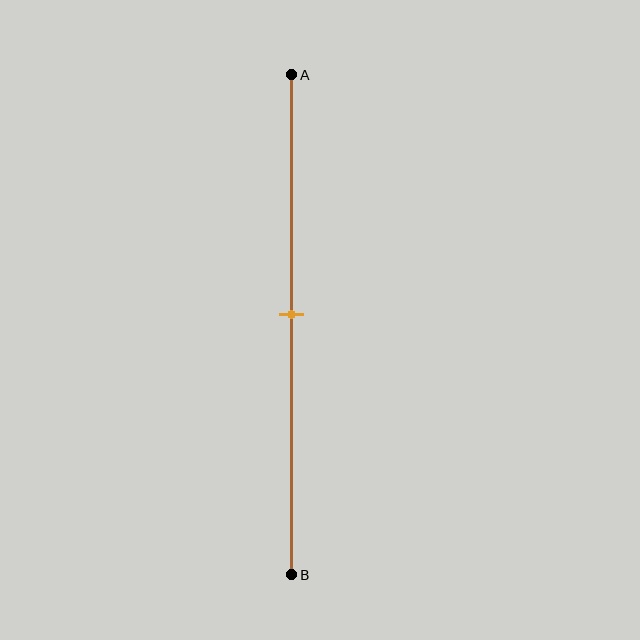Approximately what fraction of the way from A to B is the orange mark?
The orange mark is approximately 50% of the way from A to B.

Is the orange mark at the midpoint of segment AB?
Yes, the mark is approximately at the midpoint.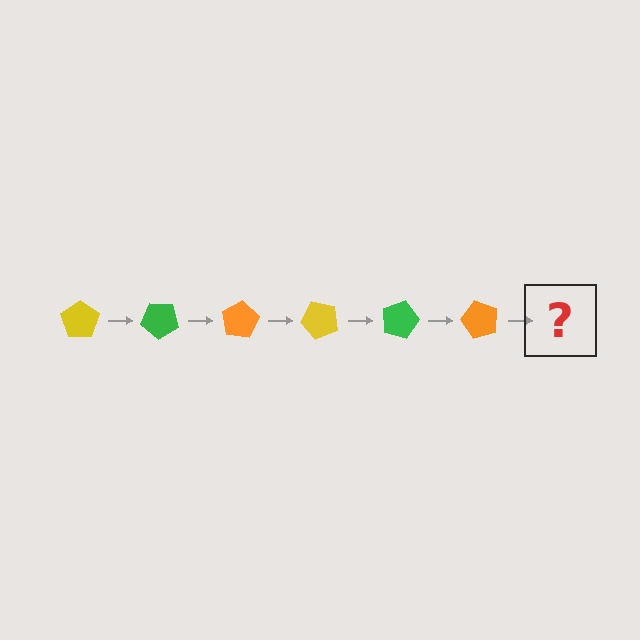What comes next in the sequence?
The next element should be a yellow pentagon, rotated 240 degrees from the start.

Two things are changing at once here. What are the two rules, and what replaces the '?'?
The two rules are that it rotates 40 degrees each step and the color cycles through yellow, green, and orange. The '?' should be a yellow pentagon, rotated 240 degrees from the start.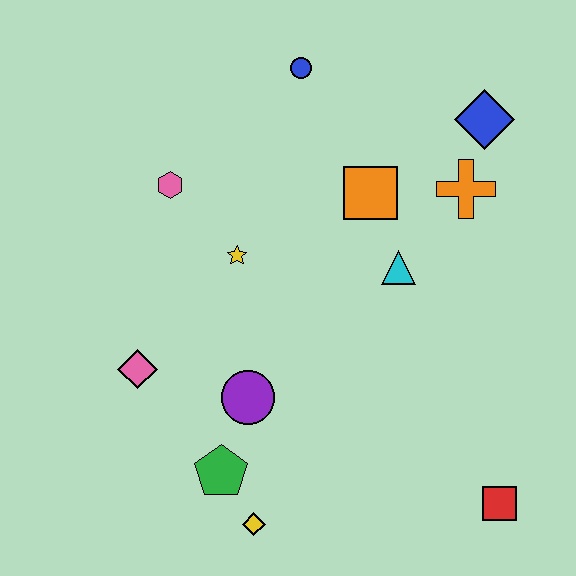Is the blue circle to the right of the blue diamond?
No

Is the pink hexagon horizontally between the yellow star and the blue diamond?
No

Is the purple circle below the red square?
No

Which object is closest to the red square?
The yellow diamond is closest to the red square.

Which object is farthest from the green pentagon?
The blue diamond is farthest from the green pentagon.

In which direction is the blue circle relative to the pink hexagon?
The blue circle is to the right of the pink hexagon.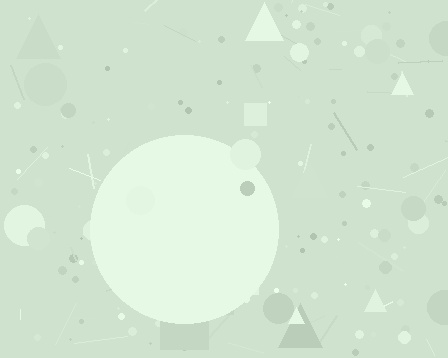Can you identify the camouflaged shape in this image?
The camouflaged shape is a circle.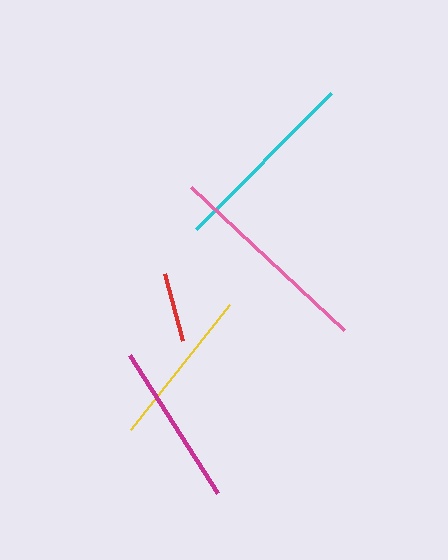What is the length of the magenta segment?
The magenta segment is approximately 164 pixels long.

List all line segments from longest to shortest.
From longest to shortest: pink, cyan, magenta, yellow, red.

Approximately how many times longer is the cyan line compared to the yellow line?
The cyan line is approximately 1.2 times the length of the yellow line.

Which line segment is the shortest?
The red line is the shortest at approximately 70 pixels.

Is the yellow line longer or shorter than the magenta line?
The magenta line is longer than the yellow line.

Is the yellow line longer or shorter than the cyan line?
The cyan line is longer than the yellow line.